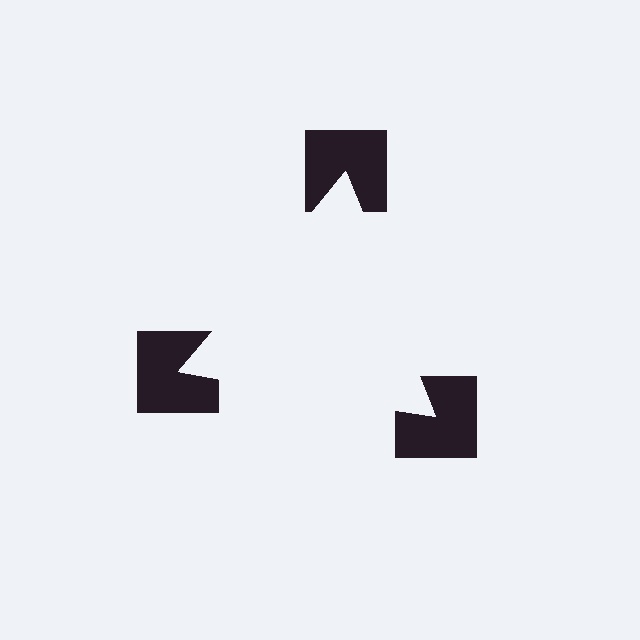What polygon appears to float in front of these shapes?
An illusory triangle — its edges are inferred from the aligned wedge cuts in the notched squares, not physically drawn.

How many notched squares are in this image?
There are 3 — one at each vertex of the illusory triangle.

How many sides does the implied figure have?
3 sides.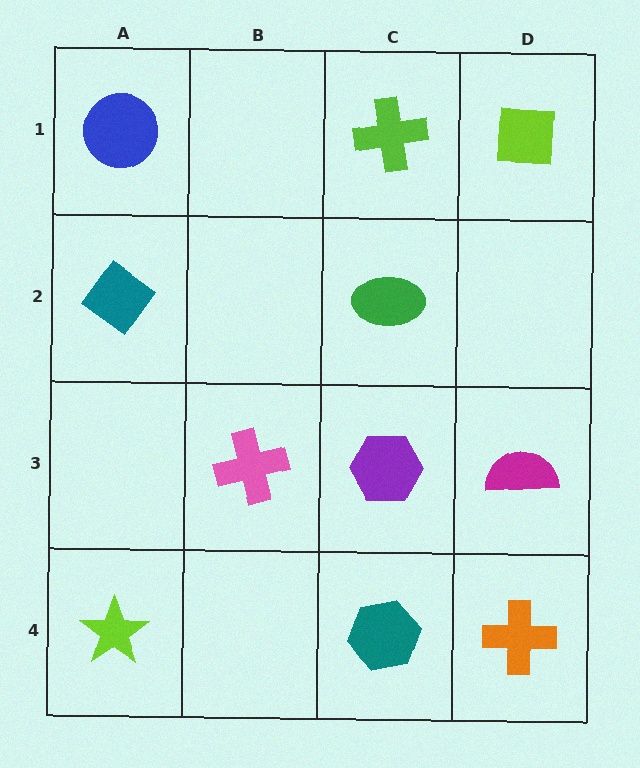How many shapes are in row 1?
3 shapes.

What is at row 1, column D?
A lime square.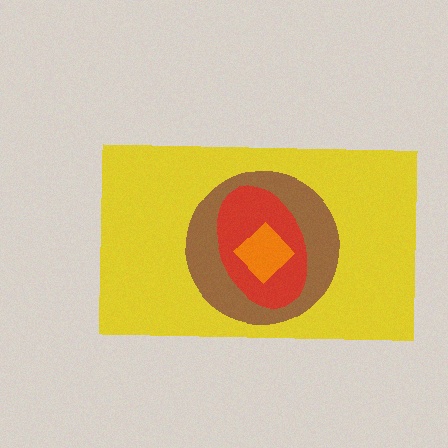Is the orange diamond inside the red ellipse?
Yes.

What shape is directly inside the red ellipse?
The orange diamond.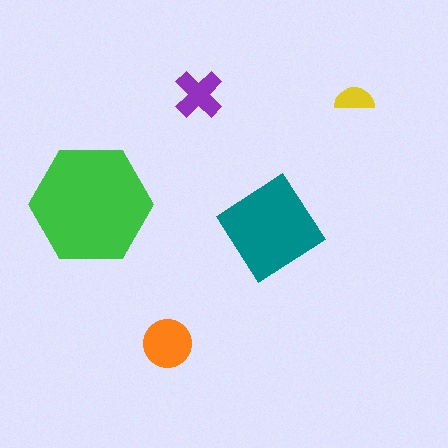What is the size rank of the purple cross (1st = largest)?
4th.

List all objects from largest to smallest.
The green hexagon, the teal diamond, the orange circle, the purple cross, the yellow semicircle.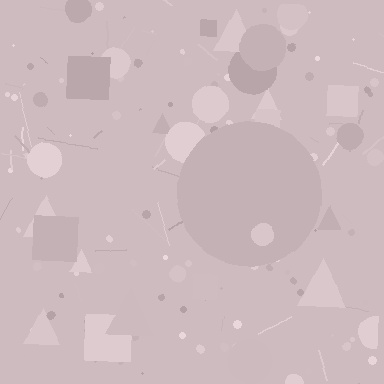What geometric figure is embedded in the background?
A circle is embedded in the background.